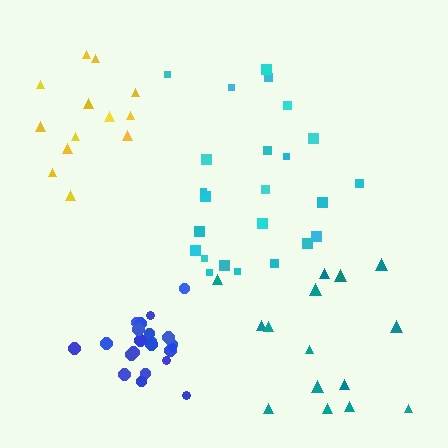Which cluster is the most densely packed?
Blue.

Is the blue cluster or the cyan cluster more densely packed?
Blue.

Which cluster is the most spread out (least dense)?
Teal.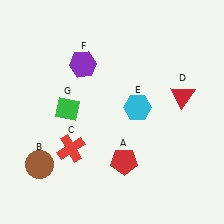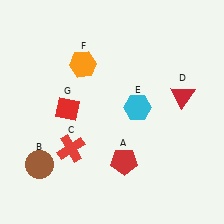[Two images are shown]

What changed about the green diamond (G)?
In Image 1, G is green. In Image 2, it changed to red.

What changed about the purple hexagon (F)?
In Image 1, F is purple. In Image 2, it changed to orange.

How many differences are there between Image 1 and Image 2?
There are 2 differences between the two images.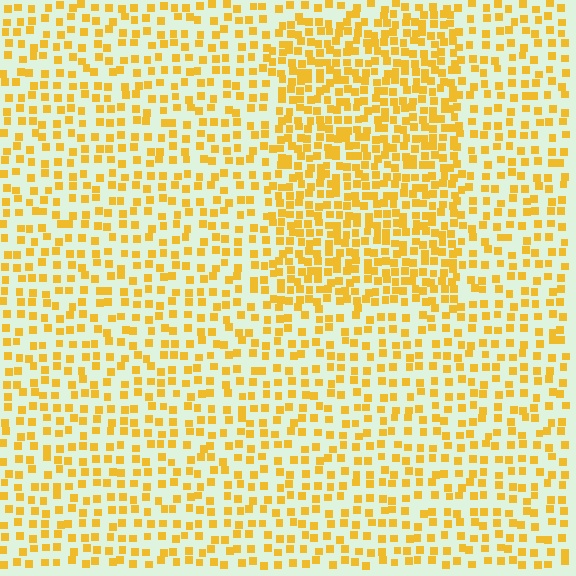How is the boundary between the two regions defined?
The boundary is defined by a change in element density (approximately 1.8x ratio). All elements are the same color, size, and shape.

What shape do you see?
I see a rectangle.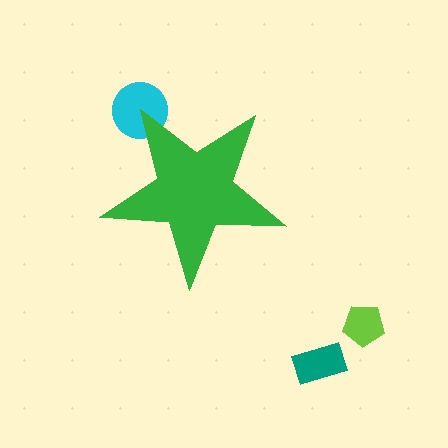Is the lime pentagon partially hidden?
No, the lime pentagon is fully visible.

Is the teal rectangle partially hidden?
No, the teal rectangle is fully visible.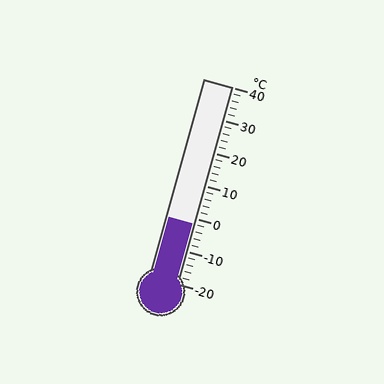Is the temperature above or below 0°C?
The temperature is below 0°C.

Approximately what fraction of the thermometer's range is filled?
The thermometer is filled to approximately 30% of its range.